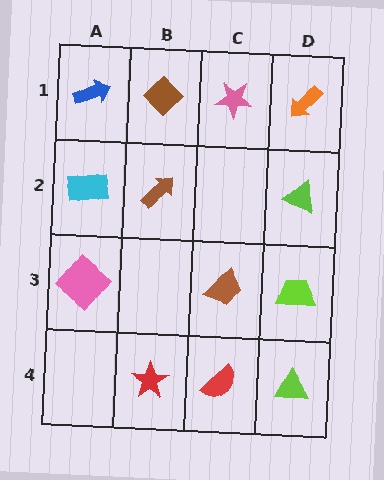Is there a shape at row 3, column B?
No, that cell is empty.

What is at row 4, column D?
A lime triangle.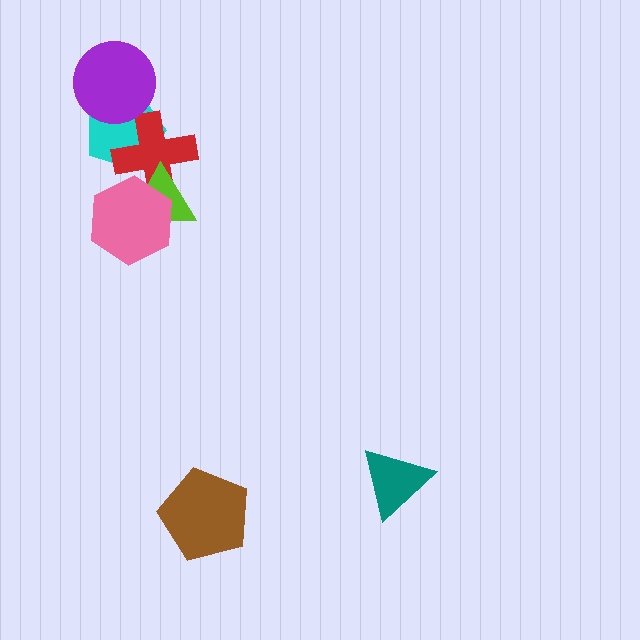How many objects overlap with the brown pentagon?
0 objects overlap with the brown pentagon.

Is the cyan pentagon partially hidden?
Yes, it is partially covered by another shape.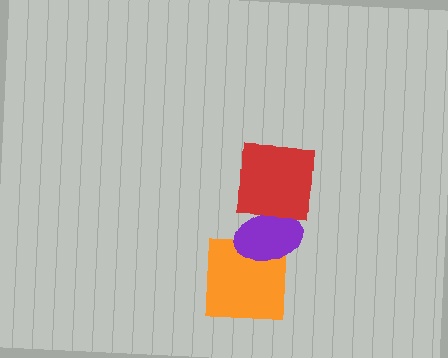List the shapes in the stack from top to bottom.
From top to bottom: the red square, the purple ellipse, the orange square.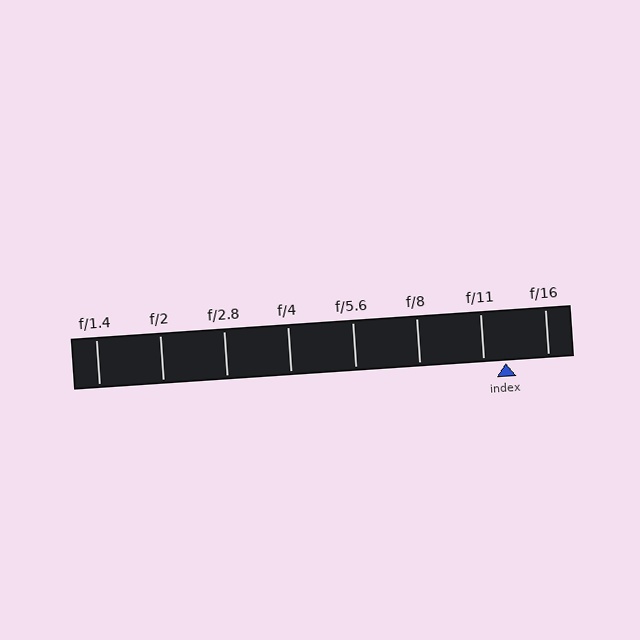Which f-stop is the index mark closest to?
The index mark is closest to f/11.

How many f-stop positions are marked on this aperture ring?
There are 8 f-stop positions marked.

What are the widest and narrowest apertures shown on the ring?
The widest aperture shown is f/1.4 and the narrowest is f/16.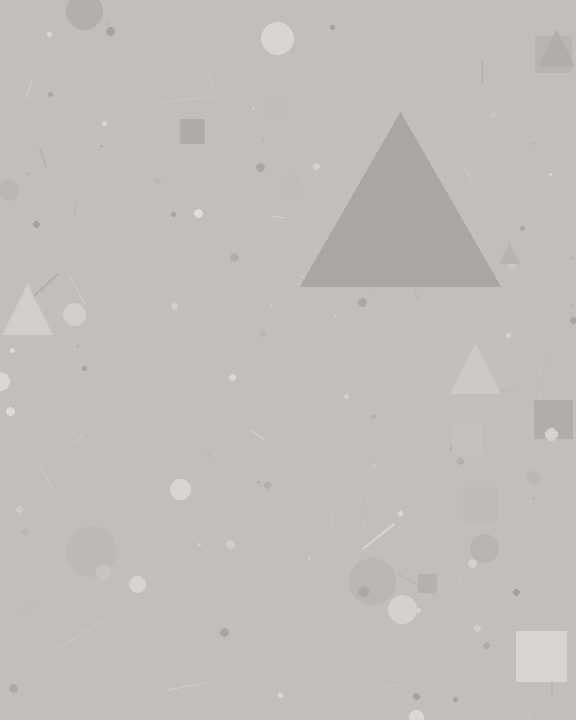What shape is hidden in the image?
A triangle is hidden in the image.